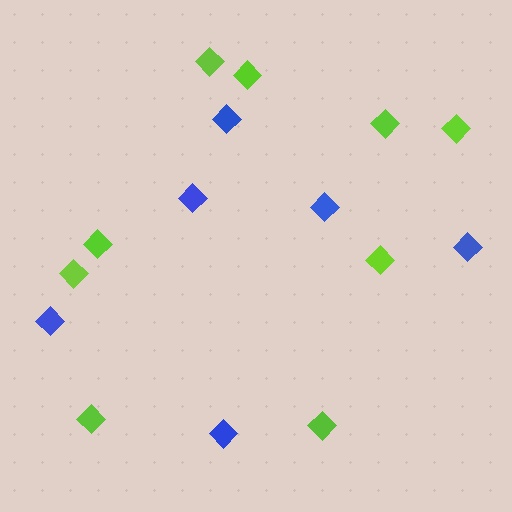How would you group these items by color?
There are 2 groups: one group of blue diamonds (6) and one group of lime diamonds (9).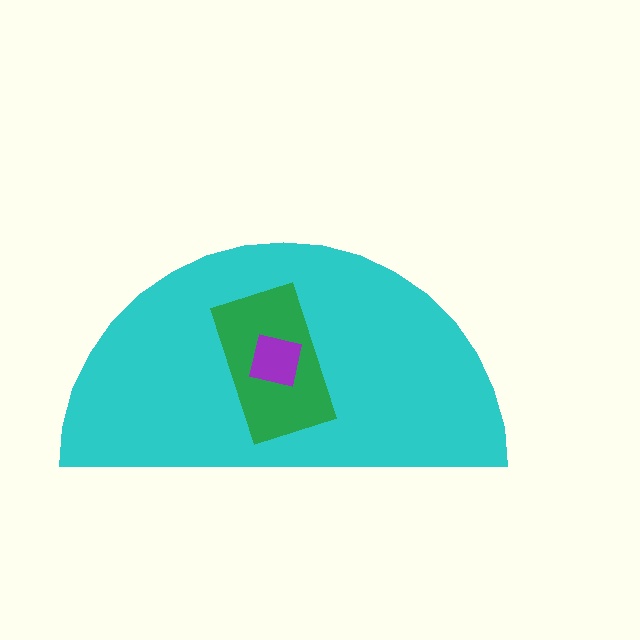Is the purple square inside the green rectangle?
Yes.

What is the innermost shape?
The purple square.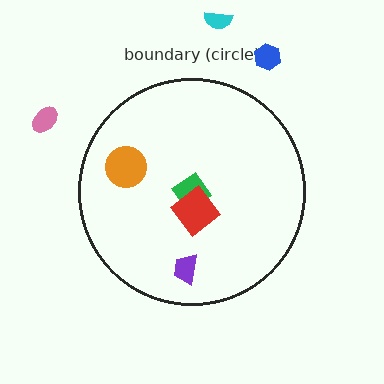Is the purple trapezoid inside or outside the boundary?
Inside.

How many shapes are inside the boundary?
4 inside, 3 outside.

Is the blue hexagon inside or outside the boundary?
Outside.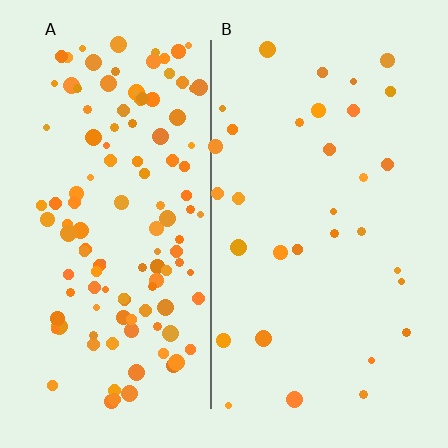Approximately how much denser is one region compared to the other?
Approximately 3.8× — region A over region B.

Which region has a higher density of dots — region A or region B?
A (the left).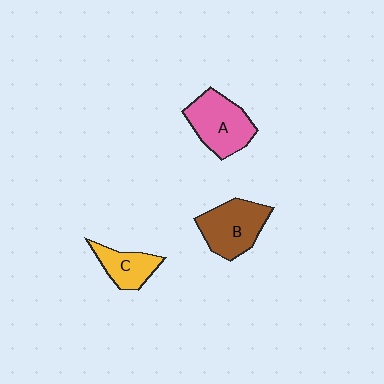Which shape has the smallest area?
Shape C (yellow).